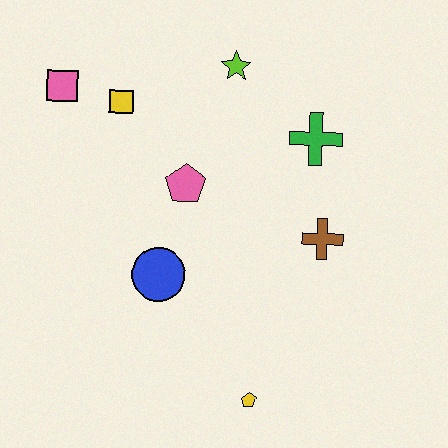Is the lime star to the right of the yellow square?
Yes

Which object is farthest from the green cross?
The yellow pentagon is farthest from the green cross.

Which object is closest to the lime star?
The green cross is closest to the lime star.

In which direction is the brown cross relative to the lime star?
The brown cross is below the lime star.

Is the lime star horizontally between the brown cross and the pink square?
Yes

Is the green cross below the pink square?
Yes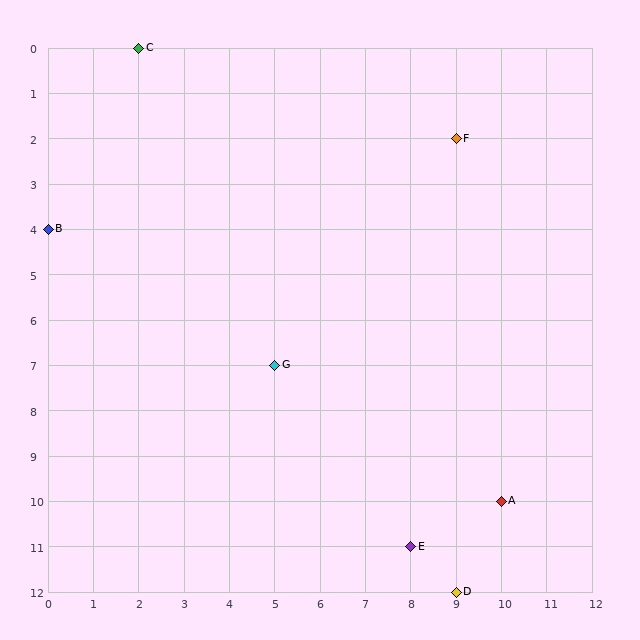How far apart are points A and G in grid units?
Points A and G are 5 columns and 3 rows apart (about 5.8 grid units diagonally).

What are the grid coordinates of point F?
Point F is at grid coordinates (9, 2).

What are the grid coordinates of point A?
Point A is at grid coordinates (10, 10).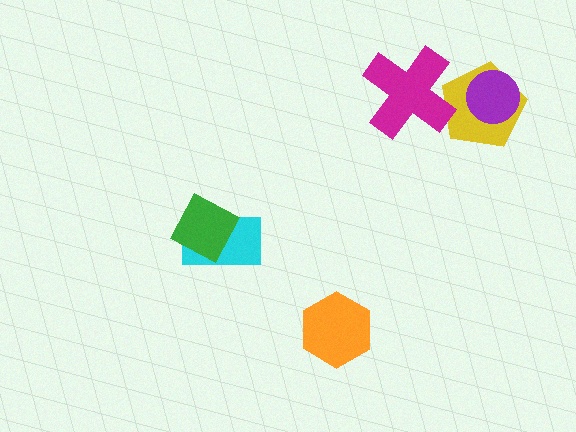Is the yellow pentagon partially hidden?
Yes, it is partially covered by another shape.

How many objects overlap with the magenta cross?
1 object overlaps with the magenta cross.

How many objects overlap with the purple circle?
1 object overlaps with the purple circle.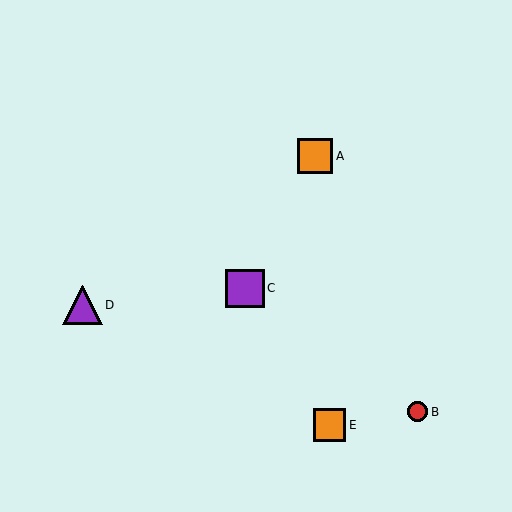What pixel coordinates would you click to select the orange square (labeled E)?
Click at (329, 425) to select the orange square E.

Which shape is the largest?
The purple triangle (labeled D) is the largest.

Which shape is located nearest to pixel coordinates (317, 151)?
The orange square (labeled A) at (315, 156) is nearest to that location.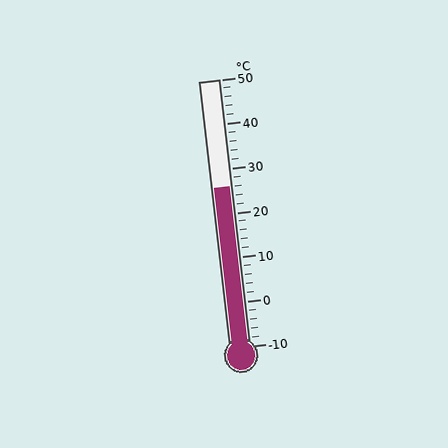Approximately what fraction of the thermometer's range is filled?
The thermometer is filled to approximately 60% of its range.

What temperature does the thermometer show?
The thermometer shows approximately 26°C.